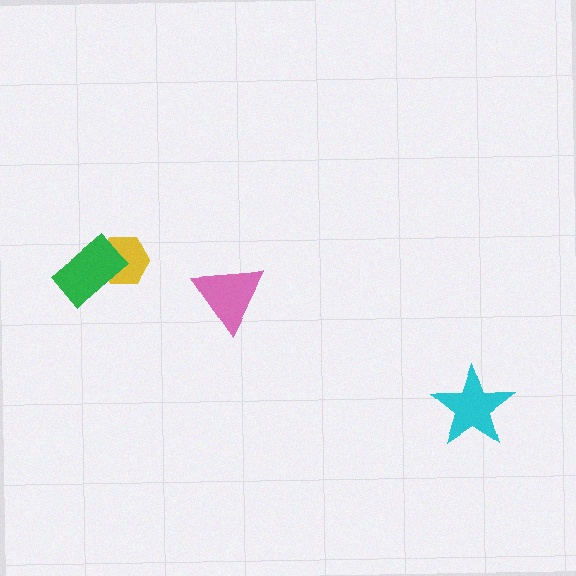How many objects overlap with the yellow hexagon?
1 object overlaps with the yellow hexagon.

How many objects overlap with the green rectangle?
1 object overlaps with the green rectangle.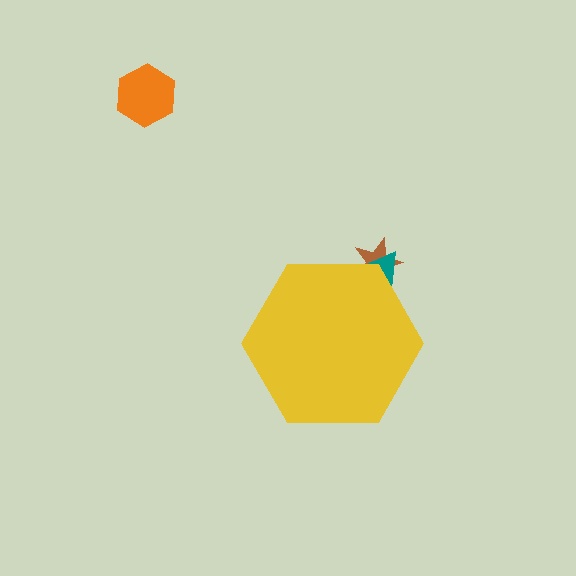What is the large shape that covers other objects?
A yellow hexagon.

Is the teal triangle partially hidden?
Yes, the teal triangle is partially hidden behind the yellow hexagon.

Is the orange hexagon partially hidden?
No, the orange hexagon is fully visible.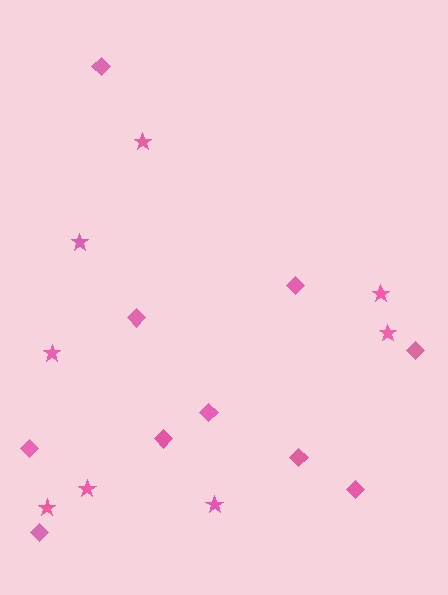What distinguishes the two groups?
There are 2 groups: one group of stars (8) and one group of diamonds (10).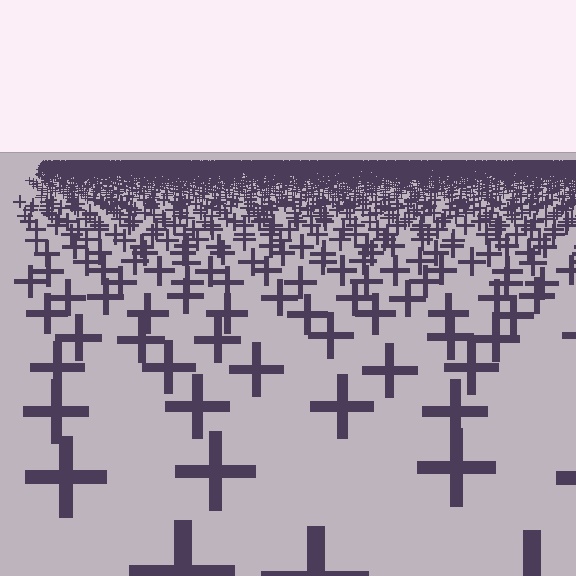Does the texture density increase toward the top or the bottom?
Density increases toward the top.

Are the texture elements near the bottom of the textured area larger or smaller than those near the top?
Larger. Near the bottom, elements are closer to the viewer and appear at a bigger on-screen size.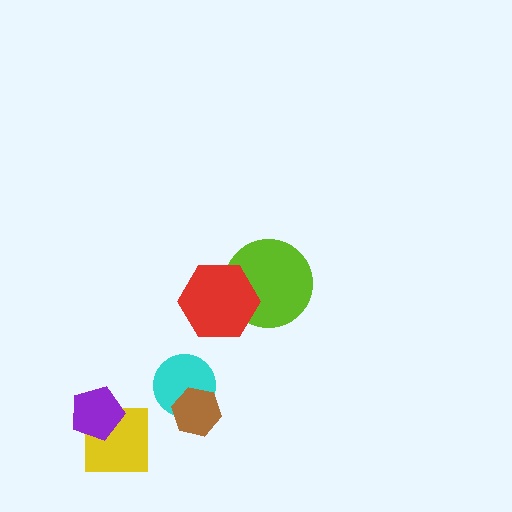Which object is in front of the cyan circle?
The brown hexagon is in front of the cyan circle.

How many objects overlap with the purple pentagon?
1 object overlaps with the purple pentagon.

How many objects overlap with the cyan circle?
1 object overlaps with the cyan circle.